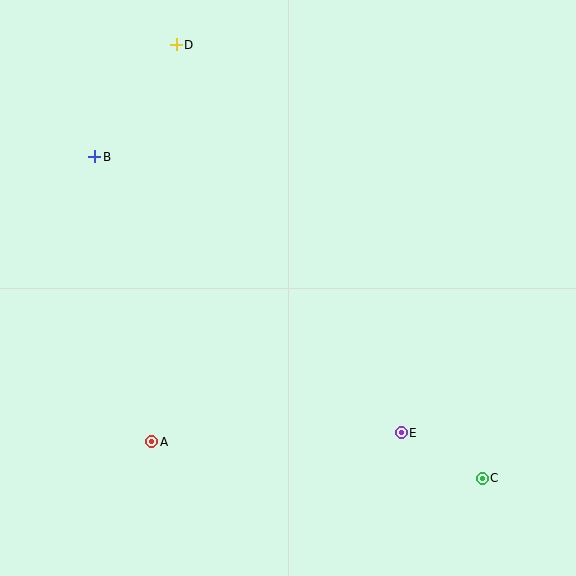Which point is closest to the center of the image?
Point E at (401, 433) is closest to the center.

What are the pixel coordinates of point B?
Point B is at (95, 157).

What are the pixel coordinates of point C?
Point C is at (482, 478).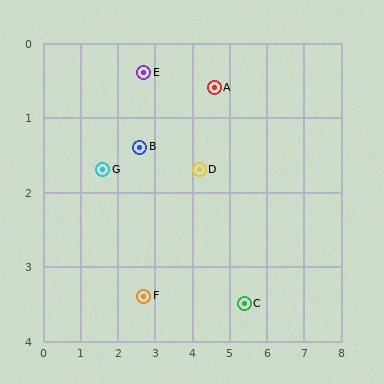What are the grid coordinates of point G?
Point G is at approximately (1.6, 1.7).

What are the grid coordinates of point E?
Point E is at approximately (2.7, 0.4).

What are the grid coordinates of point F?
Point F is at approximately (2.7, 3.4).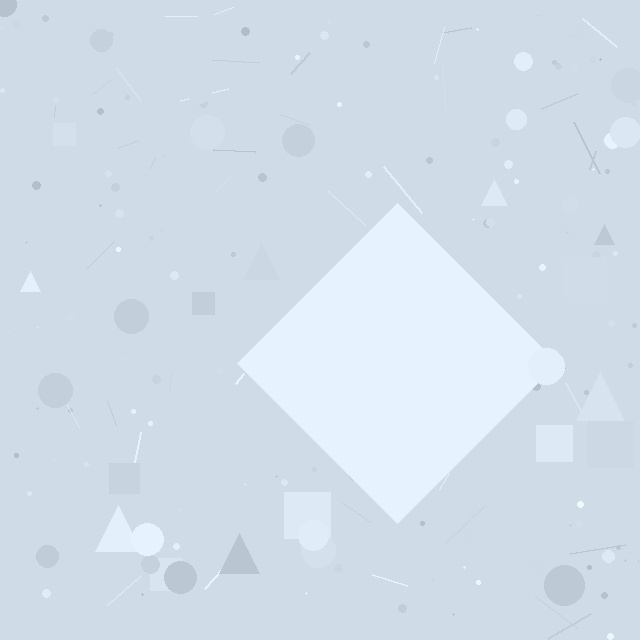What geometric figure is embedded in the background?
A diamond is embedded in the background.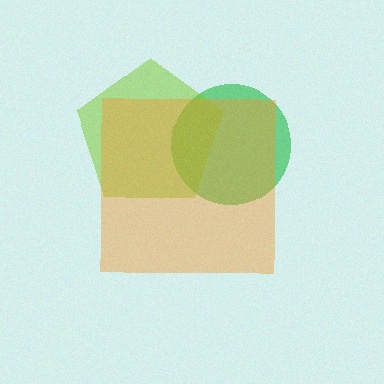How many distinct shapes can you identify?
There are 3 distinct shapes: a green circle, a lime pentagon, an orange square.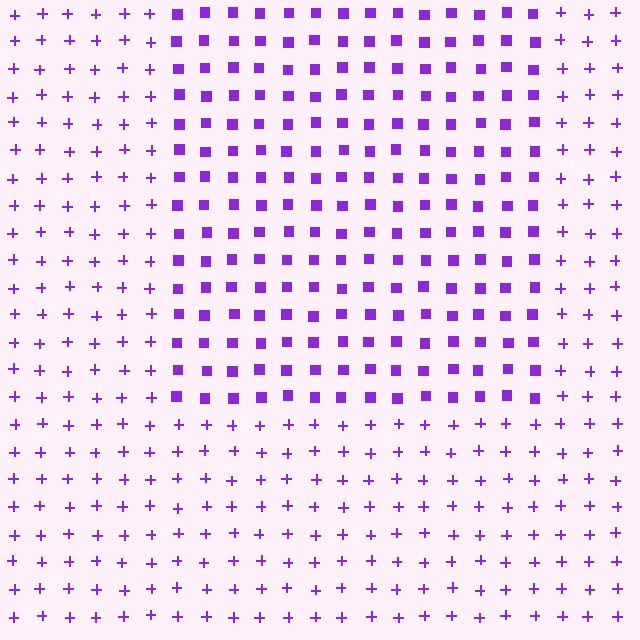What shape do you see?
I see a rectangle.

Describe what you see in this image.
The image is filled with small purple elements arranged in a uniform grid. A rectangle-shaped region contains squares, while the surrounding area contains plus signs. The boundary is defined purely by the change in element shape.